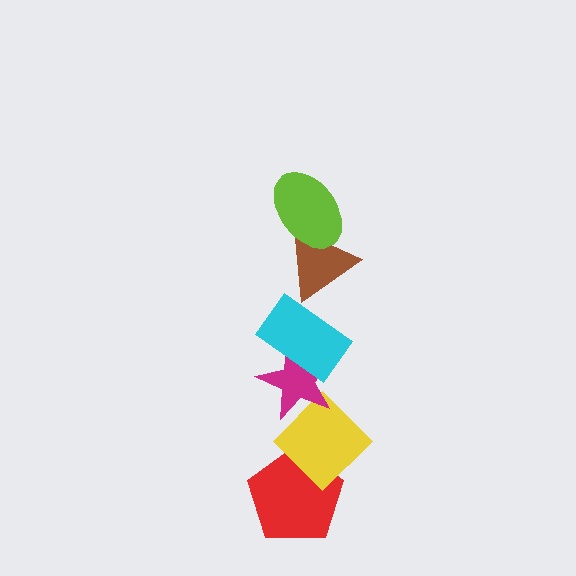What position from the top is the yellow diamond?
The yellow diamond is 5th from the top.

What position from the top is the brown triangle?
The brown triangle is 2nd from the top.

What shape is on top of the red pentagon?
The yellow diamond is on top of the red pentagon.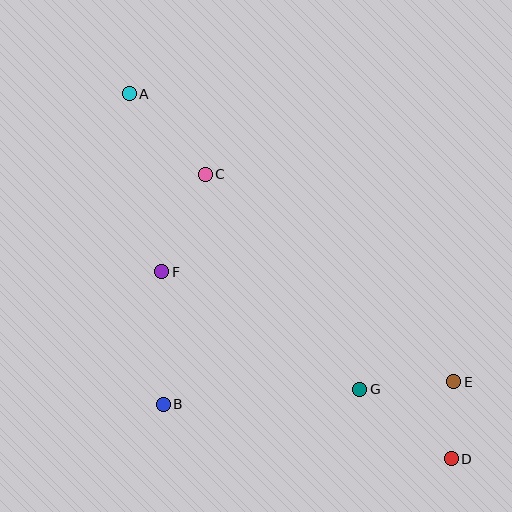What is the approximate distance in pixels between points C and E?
The distance between C and E is approximately 324 pixels.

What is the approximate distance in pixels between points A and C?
The distance between A and C is approximately 111 pixels.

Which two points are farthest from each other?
Points A and D are farthest from each other.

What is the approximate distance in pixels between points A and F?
The distance between A and F is approximately 181 pixels.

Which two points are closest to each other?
Points D and E are closest to each other.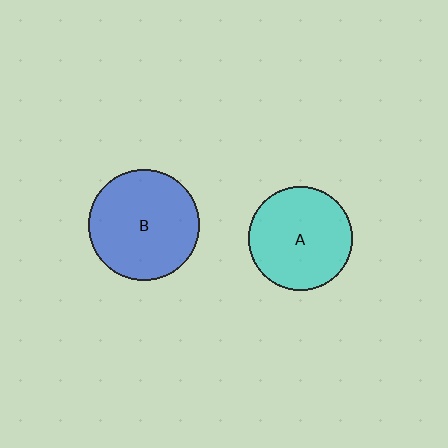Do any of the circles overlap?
No, none of the circles overlap.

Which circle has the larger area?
Circle B (blue).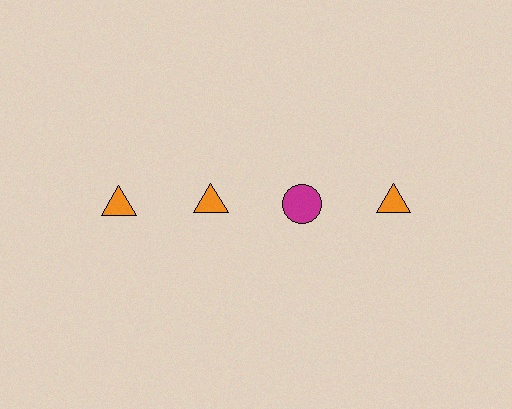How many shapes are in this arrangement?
There are 4 shapes arranged in a grid pattern.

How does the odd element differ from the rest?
It differs in both color (magenta instead of orange) and shape (circle instead of triangle).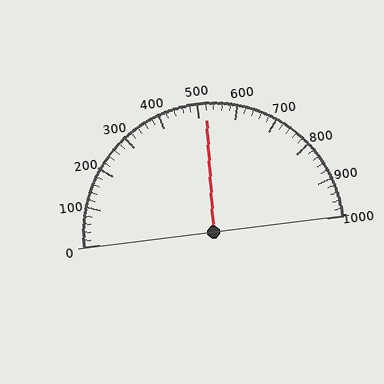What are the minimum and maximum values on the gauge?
The gauge ranges from 0 to 1000.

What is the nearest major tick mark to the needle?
The nearest major tick mark is 500.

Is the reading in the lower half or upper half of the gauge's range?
The reading is in the upper half of the range (0 to 1000).